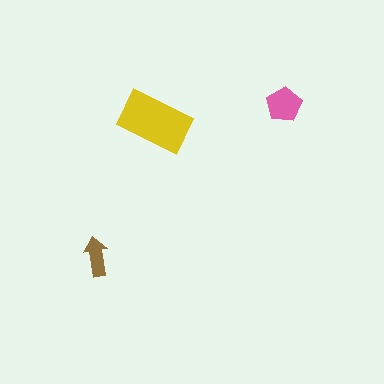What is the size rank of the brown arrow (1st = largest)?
3rd.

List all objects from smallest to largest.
The brown arrow, the pink pentagon, the yellow rectangle.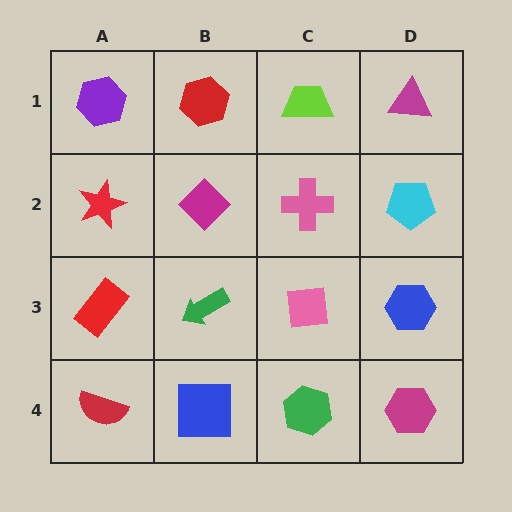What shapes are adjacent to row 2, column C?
A lime trapezoid (row 1, column C), a pink square (row 3, column C), a magenta diamond (row 2, column B), a cyan pentagon (row 2, column D).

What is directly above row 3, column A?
A red star.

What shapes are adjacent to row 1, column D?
A cyan pentagon (row 2, column D), a lime trapezoid (row 1, column C).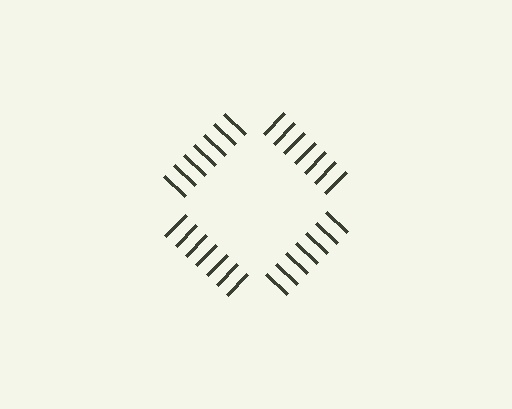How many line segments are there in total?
28 — 7 along each of the 4 edges.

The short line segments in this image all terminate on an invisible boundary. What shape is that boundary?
An illusory square — the line segments terminate on its edges but no continuous stroke is drawn.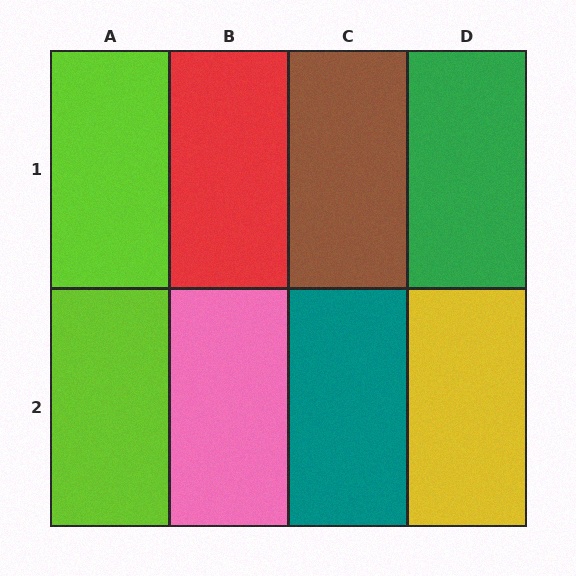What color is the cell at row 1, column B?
Red.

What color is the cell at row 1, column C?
Brown.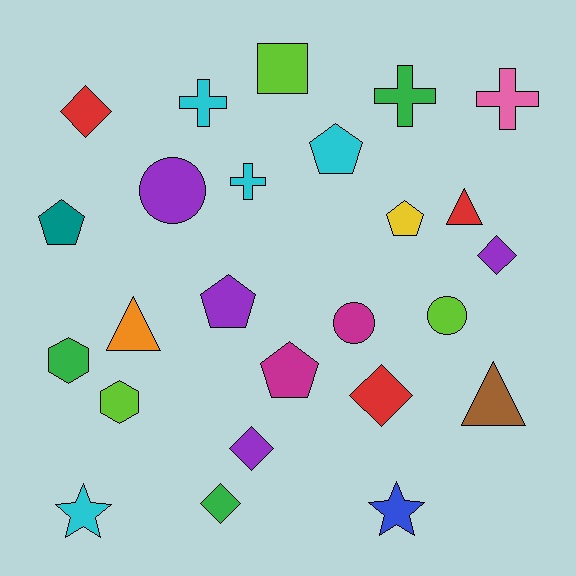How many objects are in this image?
There are 25 objects.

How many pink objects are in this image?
There is 1 pink object.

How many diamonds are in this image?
There are 5 diamonds.